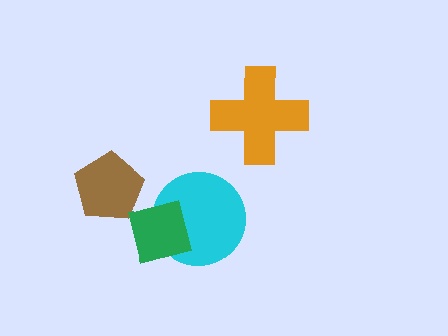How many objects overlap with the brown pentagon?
0 objects overlap with the brown pentagon.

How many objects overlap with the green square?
1 object overlaps with the green square.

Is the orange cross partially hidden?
No, no other shape covers it.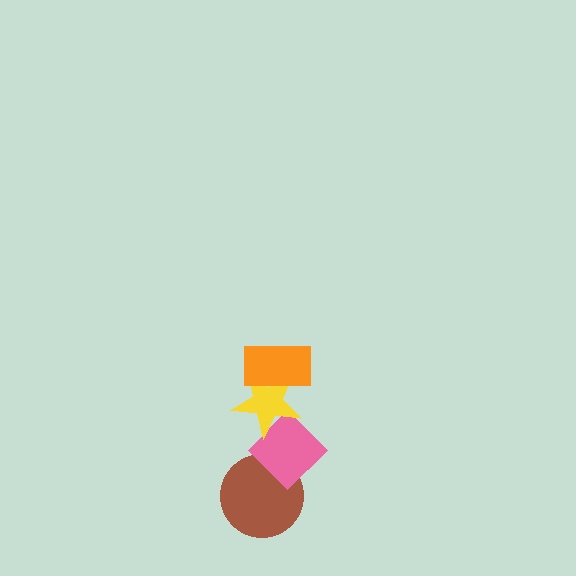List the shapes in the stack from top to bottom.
From top to bottom: the orange rectangle, the yellow star, the pink diamond, the brown circle.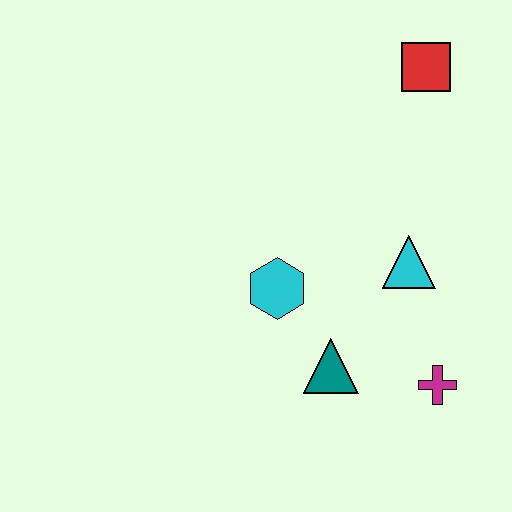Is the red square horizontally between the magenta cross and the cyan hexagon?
Yes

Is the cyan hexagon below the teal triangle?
No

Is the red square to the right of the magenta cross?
No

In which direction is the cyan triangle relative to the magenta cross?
The cyan triangle is above the magenta cross.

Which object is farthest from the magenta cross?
The red square is farthest from the magenta cross.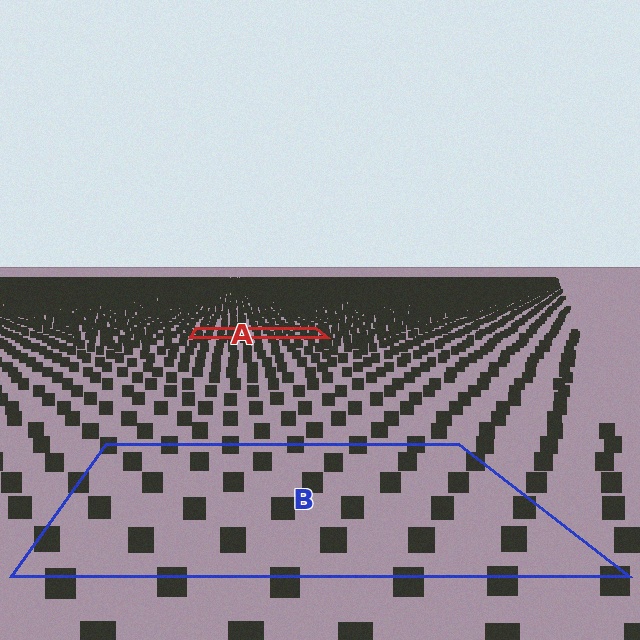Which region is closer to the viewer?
Region B is closer. The texture elements there are larger and more spread out.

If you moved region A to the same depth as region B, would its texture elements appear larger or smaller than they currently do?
They would appear larger. At a closer depth, the same texture elements are projected at a bigger on-screen size.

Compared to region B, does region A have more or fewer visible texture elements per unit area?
Region A has more texture elements per unit area — they are packed more densely because it is farther away.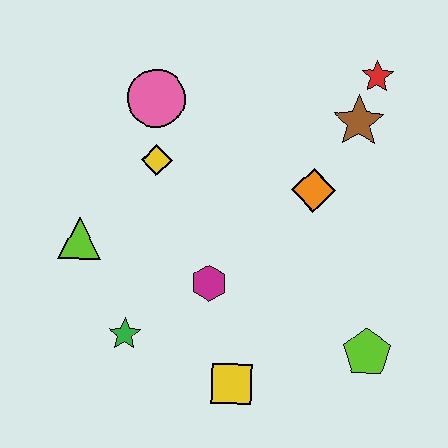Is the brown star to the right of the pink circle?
Yes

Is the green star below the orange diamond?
Yes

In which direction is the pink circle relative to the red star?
The pink circle is to the left of the red star.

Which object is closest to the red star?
The brown star is closest to the red star.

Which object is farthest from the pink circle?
The lime pentagon is farthest from the pink circle.